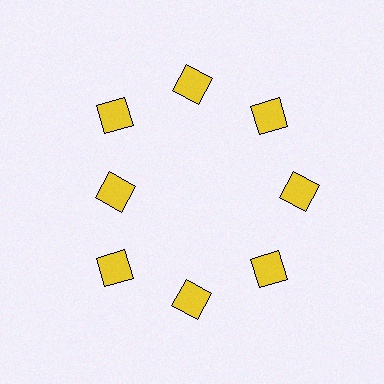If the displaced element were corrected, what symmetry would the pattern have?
It would have 8-fold rotational symmetry — the pattern would map onto itself every 45 degrees.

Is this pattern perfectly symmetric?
No. The 8 yellow squares are arranged in a ring, but one element near the 9 o'clock position is pulled inward toward the center, breaking the 8-fold rotational symmetry.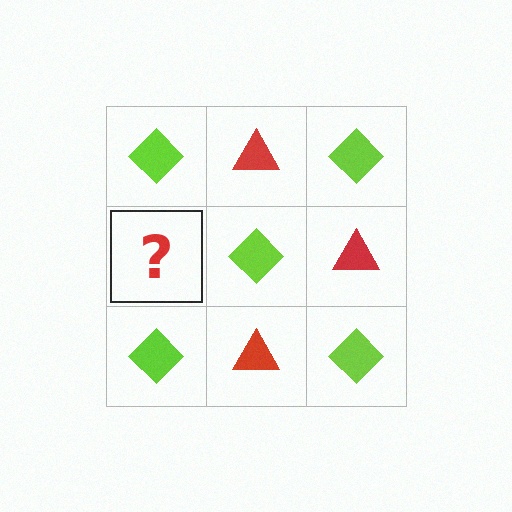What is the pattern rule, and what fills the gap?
The rule is that it alternates lime diamond and red triangle in a checkerboard pattern. The gap should be filled with a red triangle.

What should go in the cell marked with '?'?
The missing cell should contain a red triangle.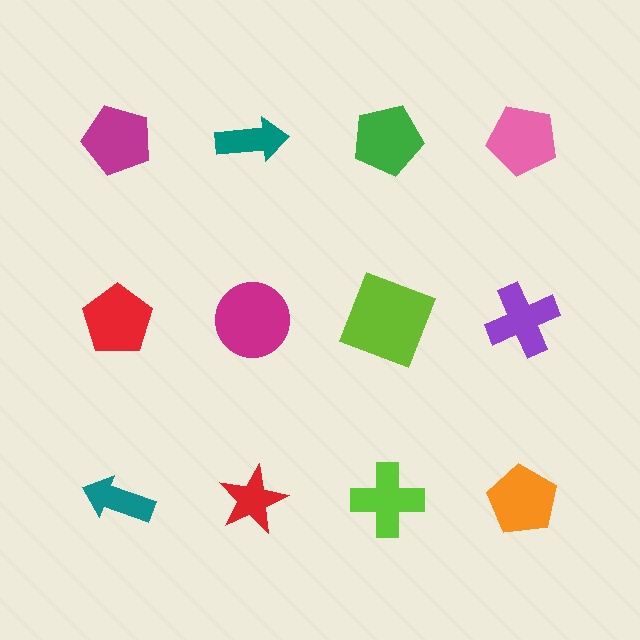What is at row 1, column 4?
A pink pentagon.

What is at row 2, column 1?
A red pentagon.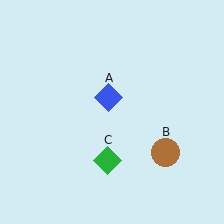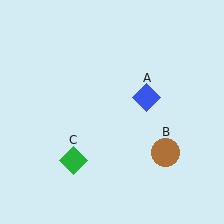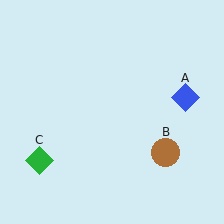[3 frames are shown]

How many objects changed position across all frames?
2 objects changed position: blue diamond (object A), green diamond (object C).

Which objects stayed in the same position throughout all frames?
Brown circle (object B) remained stationary.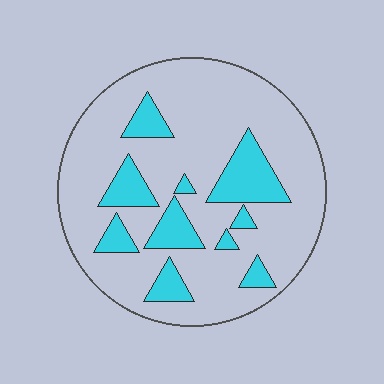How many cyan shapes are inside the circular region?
10.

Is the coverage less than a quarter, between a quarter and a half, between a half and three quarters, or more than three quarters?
Less than a quarter.